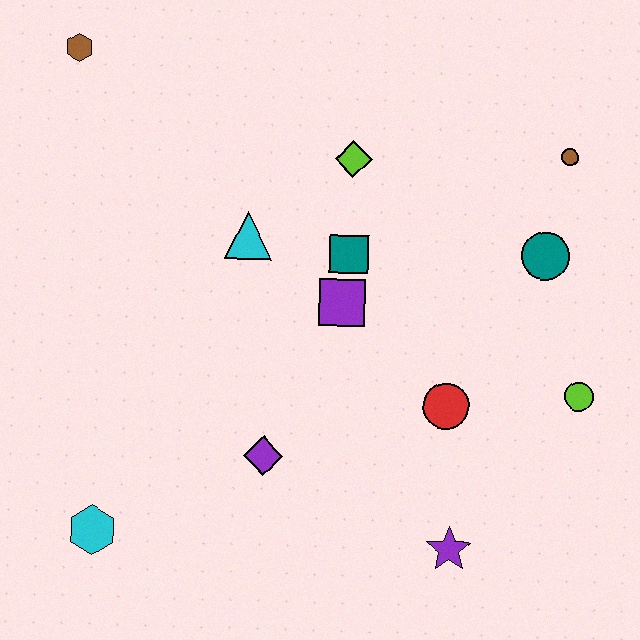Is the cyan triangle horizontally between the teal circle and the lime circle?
No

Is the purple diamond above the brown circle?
No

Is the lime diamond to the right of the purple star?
No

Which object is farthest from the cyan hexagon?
The brown circle is farthest from the cyan hexagon.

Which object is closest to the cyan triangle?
The teal square is closest to the cyan triangle.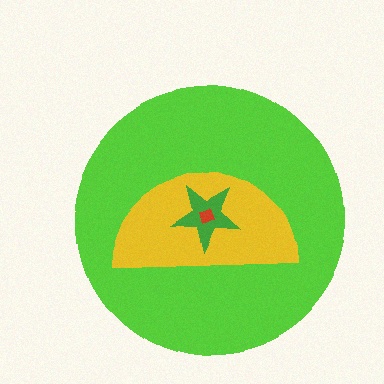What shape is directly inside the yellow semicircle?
The green star.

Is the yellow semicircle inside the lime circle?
Yes.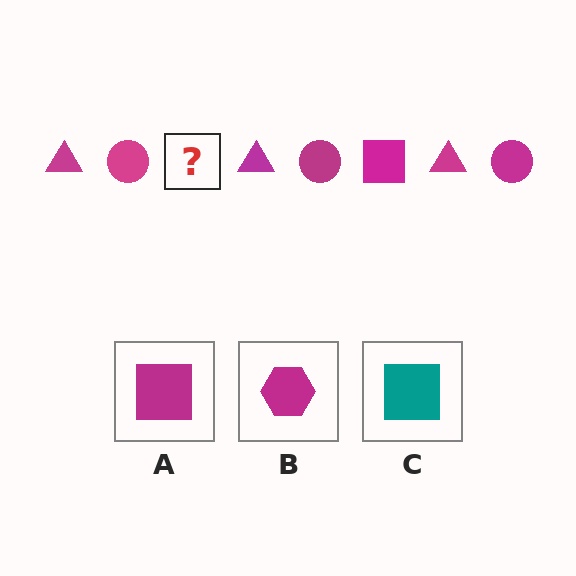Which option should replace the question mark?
Option A.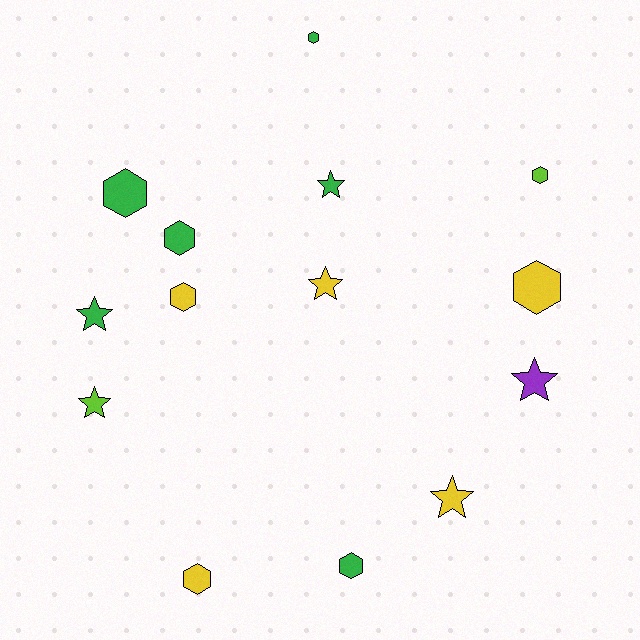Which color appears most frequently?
Green, with 6 objects.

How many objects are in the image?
There are 14 objects.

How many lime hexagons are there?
There is 1 lime hexagon.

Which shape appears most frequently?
Hexagon, with 8 objects.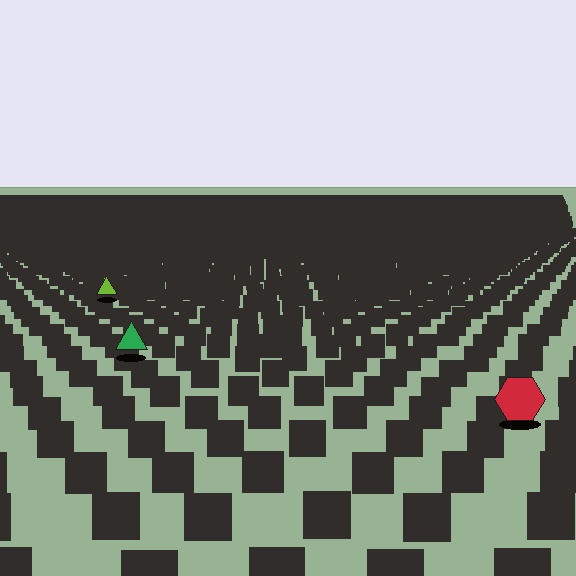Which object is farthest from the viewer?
The lime triangle is farthest from the viewer. It appears smaller and the ground texture around it is denser.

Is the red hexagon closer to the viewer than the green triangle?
Yes. The red hexagon is closer — you can tell from the texture gradient: the ground texture is coarser near it.